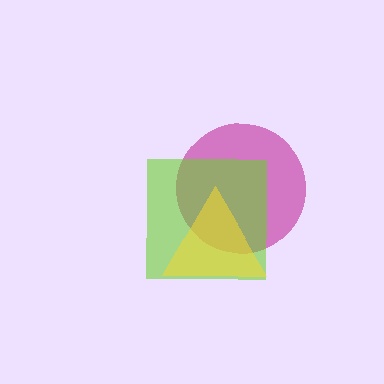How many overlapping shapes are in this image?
There are 3 overlapping shapes in the image.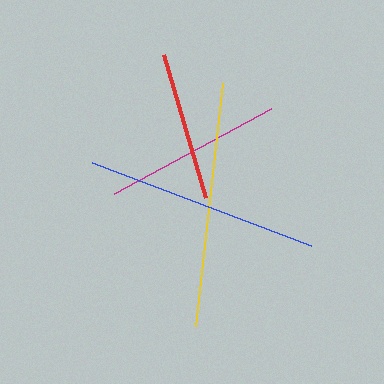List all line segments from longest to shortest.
From longest to shortest: yellow, blue, magenta, red.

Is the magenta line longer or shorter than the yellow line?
The yellow line is longer than the magenta line.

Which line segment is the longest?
The yellow line is the longest at approximately 244 pixels.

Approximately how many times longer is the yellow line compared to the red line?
The yellow line is approximately 1.6 times the length of the red line.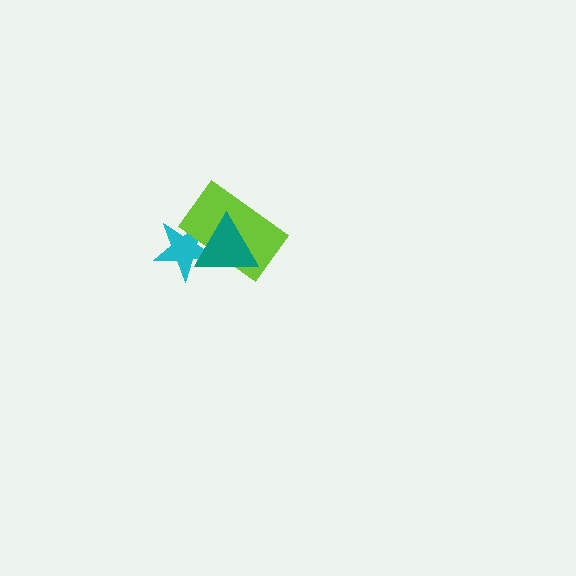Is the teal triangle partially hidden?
No, no other shape covers it.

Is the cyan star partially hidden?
Yes, it is partially covered by another shape.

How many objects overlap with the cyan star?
2 objects overlap with the cyan star.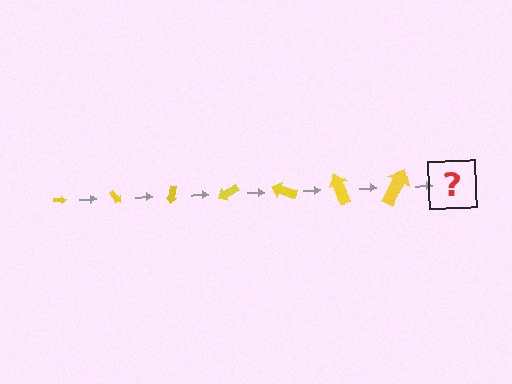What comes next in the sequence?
The next element should be an arrow, larger than the previous one and rotated 350 degrees from the start.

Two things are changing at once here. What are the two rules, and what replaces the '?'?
The two rules are that the arrow grows larger each step and it rotates 50 degrees each step. The '?' should be an arrow, larger than the previous one and rotated 350 degrees from the start.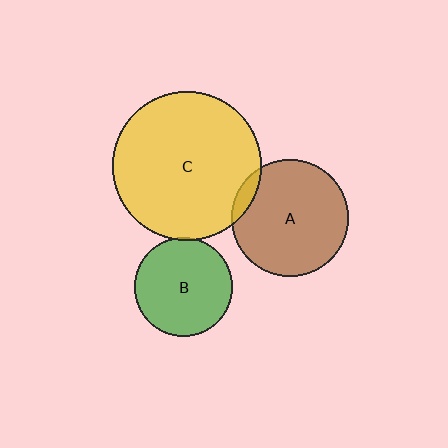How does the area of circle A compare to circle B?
Approximately 1.4 times.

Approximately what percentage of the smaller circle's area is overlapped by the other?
Approximately 5%.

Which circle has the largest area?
Circle C (yellow).